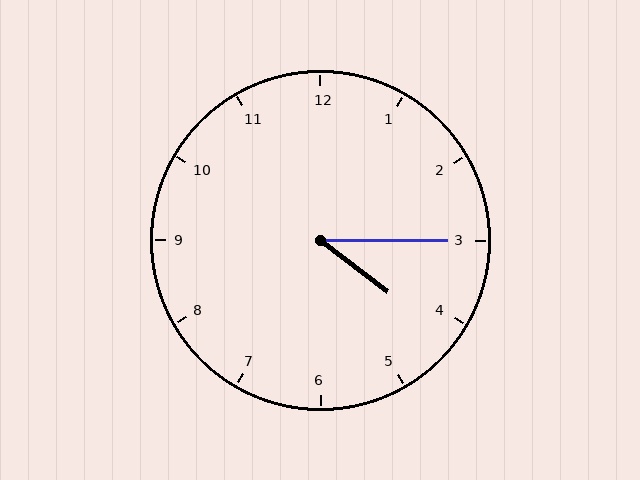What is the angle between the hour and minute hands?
Approximately 38 degrees.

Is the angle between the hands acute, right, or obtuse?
It is acute.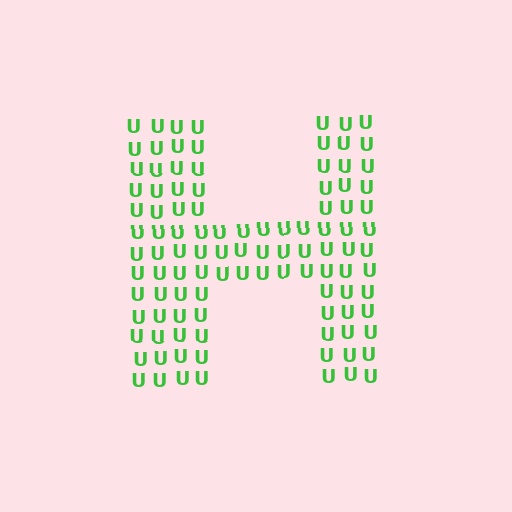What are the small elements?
The small elements are letter U's.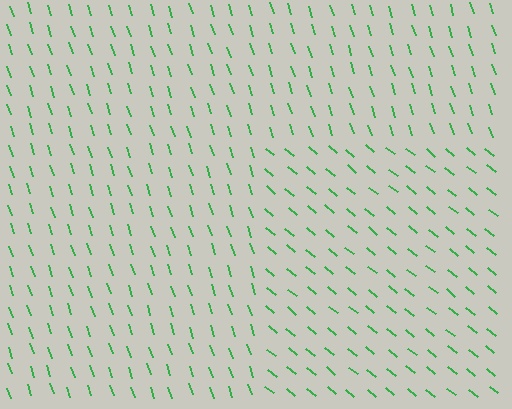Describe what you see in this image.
The image is filled with small green line segments. A rectangle region in the image has lines oriented differently from the surrounding lines, creating a visible texture boundary.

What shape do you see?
I see a rectangle.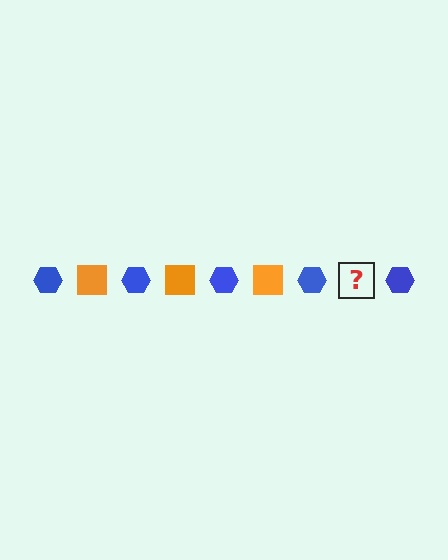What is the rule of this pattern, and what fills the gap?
The rule is that the pattern alternates between blue hexagon and orange square. The gap should be filled with an orange square.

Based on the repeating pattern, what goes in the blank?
The blank should be an orange square.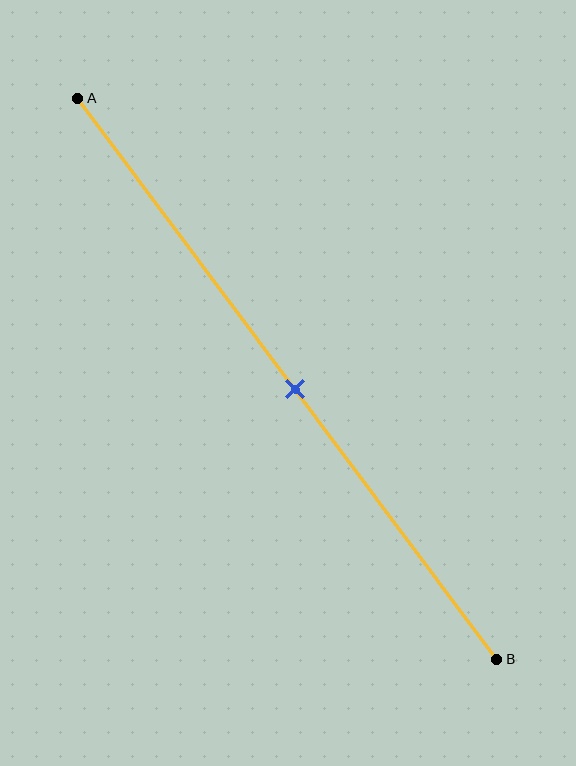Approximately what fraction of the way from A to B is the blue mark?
The blue mark is approximately 50% of the way from A to B.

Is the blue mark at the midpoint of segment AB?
Yes, the mark is approximately at the midpoint.